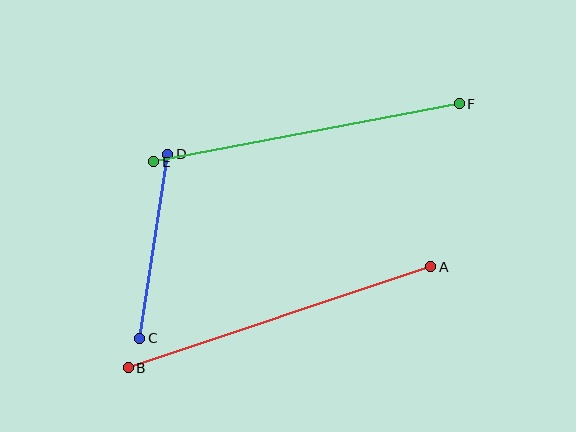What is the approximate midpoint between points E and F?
The midpoint is at approximately (307, 133) pixels.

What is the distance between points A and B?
The distance is approximately 319 pixels.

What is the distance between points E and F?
The distance is approximately 311 pixels.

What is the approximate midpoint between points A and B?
The midpoint is at approximately (279, 317) pixels.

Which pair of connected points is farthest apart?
Points A and B are farthest apart.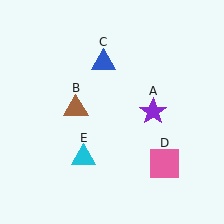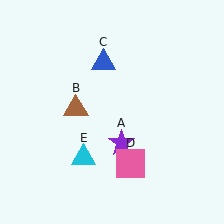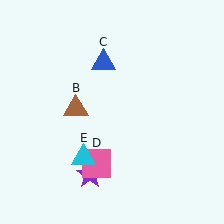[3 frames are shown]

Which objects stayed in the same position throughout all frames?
Brown triangle (object B) and blue triangle (object C) and cyan triangle (object E) remained stationary.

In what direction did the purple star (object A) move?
The purple star (object A) moved down and to the left.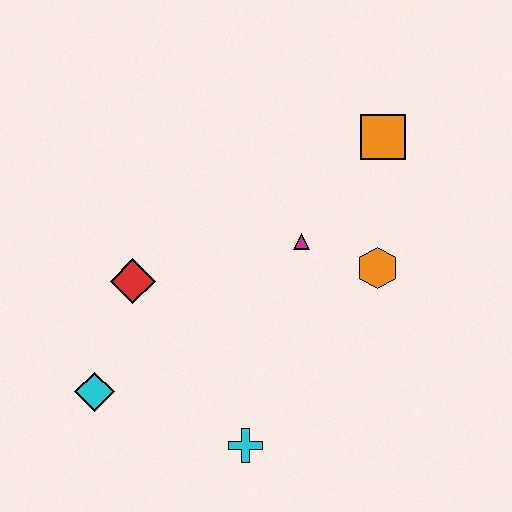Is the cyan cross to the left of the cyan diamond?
No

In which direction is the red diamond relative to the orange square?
The red diamond is to the left of the orange square.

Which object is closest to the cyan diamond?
The red diamond is closest to the cyan diamond.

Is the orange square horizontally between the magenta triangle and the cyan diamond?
No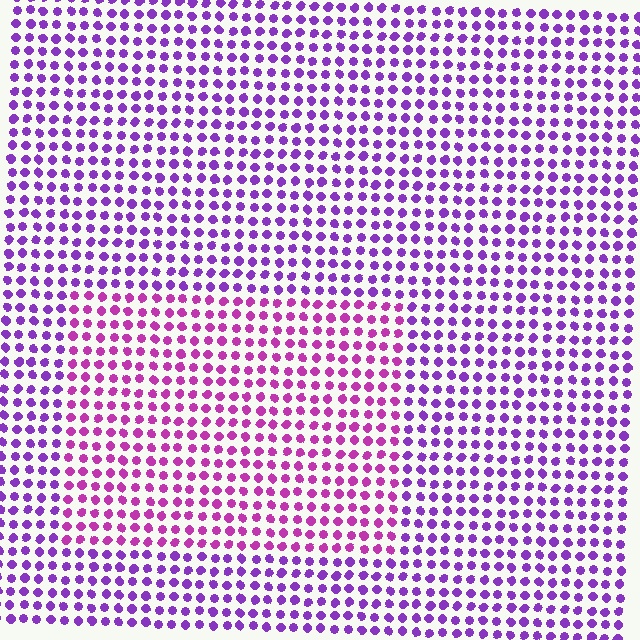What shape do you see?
I see a rectangle.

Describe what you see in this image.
The image is filled with small purple elements in a uniform arrangement. A rectangle-shaped region is visible where the elements are tinted to a slightly different hue, forming a subtle color boundary.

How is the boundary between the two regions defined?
The boundary is defined purely by a slight shift in hue (about 31 degrees). Spacing, size, and orientation are identical on both sides.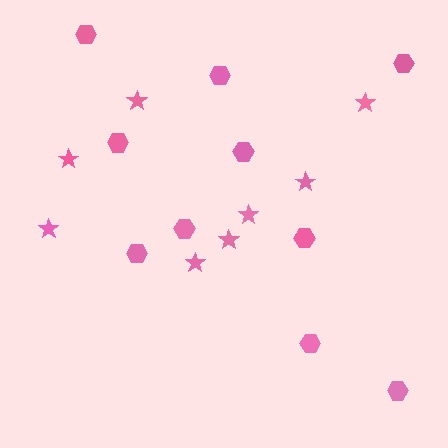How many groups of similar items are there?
There are 2 groups: one group of hexagons (10) and one group of stars (8).